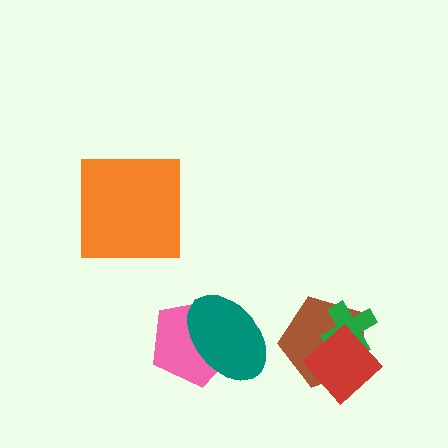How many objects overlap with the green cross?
2 objects overlap with the green cross.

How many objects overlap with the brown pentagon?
2 objects overlap with the brown pentagon.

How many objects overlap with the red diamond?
2 objects overlap with the red diamond.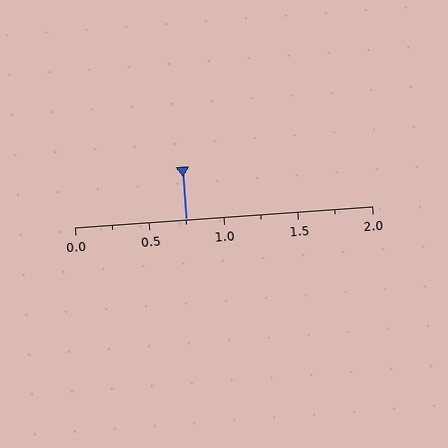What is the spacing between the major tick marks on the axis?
The major ticks are spaced 0.5 apart.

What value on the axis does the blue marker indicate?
The marker indicates approximately 0.75.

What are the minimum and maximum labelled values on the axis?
The axis runs from 0.0 to 2.0.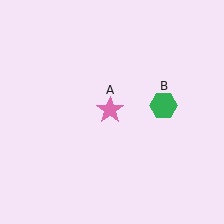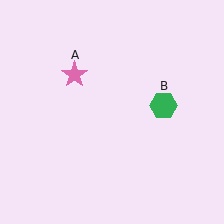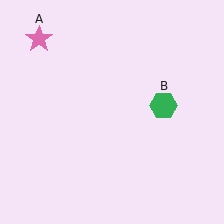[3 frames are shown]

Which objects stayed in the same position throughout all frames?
Green hexagon (object B) remained stationary.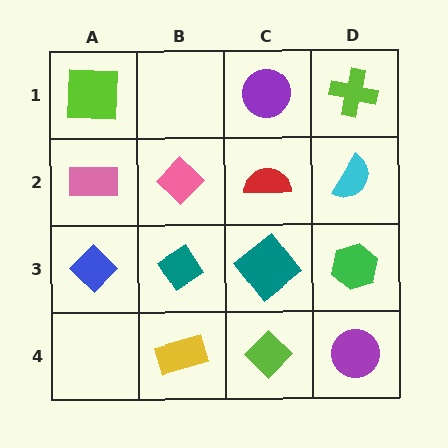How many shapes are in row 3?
4 shapes.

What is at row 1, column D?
A lime cross.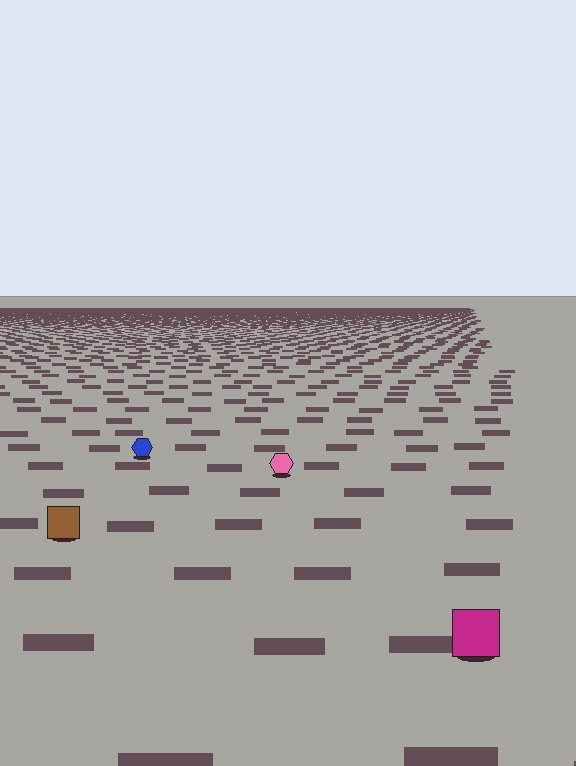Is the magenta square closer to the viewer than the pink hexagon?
Yes. The magenta square is closer — you can tell from the texture gradient: the ground texture is coarser near it.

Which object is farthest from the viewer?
The blue hexagon is farthest from the viewer. It appears smaller and the ground texture around it is denser.